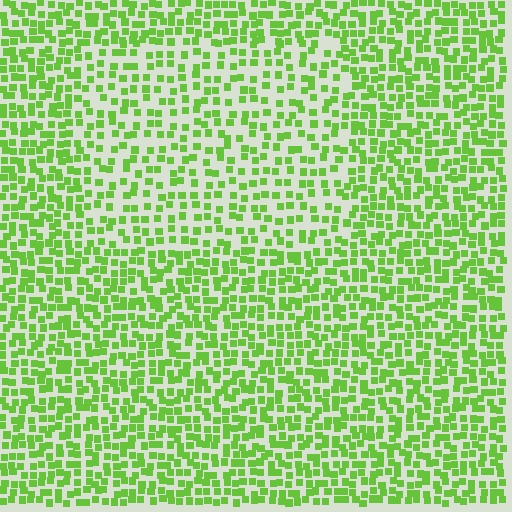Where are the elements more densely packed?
The elements are more densely packed outside the rectangle boundary.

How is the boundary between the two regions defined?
The boundary is defined by a change in element density (approximately 1.7x ratio). All elements are the same color, size, and shape.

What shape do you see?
I see a rectangle.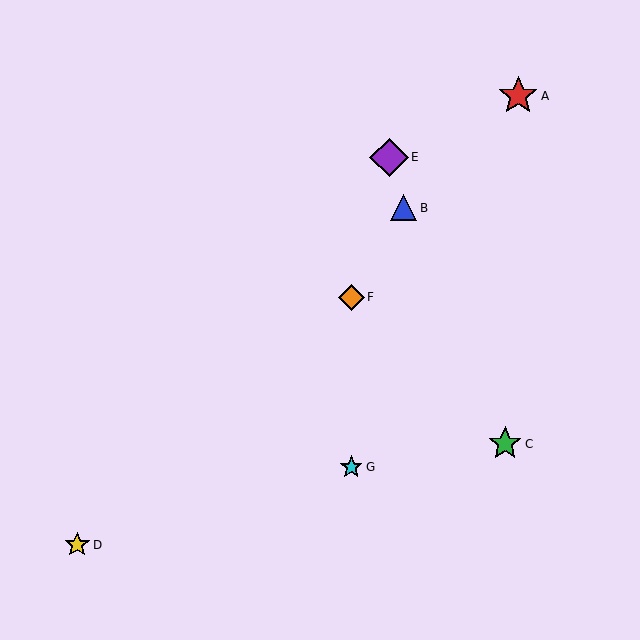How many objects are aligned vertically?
2 objects (F, G) are aligned vertically.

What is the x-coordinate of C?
Object C is at x≈505.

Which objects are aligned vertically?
Objects F, G are aligned vertically.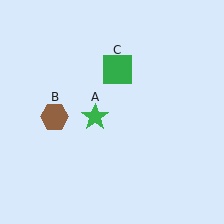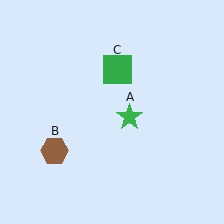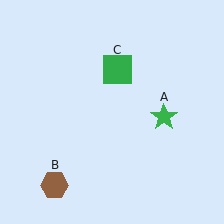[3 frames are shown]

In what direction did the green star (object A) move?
The green star (object A) moved right.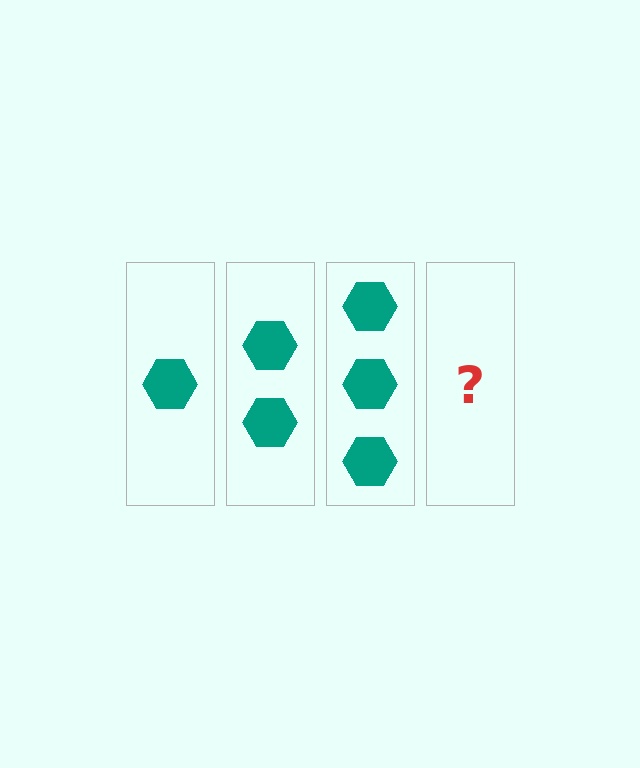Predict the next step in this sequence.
The next step is 4 hexagons.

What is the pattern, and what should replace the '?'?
The pattern is that each step adds one more hexagon. The '?' should be 4 hexagons.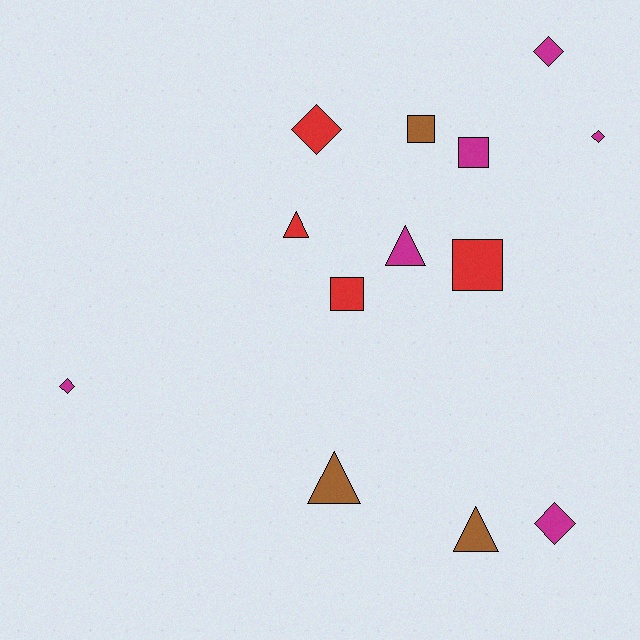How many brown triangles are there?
There are 2 brown triangles.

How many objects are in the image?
There are 13 objects.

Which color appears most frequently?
Magenta, with 6 objects.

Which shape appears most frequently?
Diamond, with 5 objects.